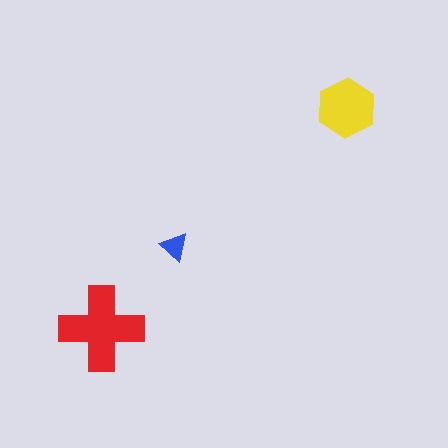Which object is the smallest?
The blue triangle.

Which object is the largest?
The red cross.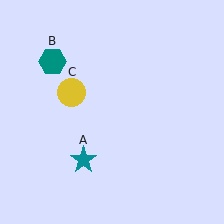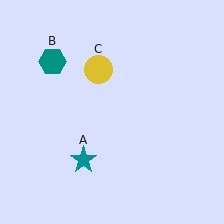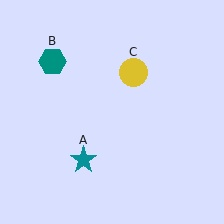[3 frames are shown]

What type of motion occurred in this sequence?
The yellow circle (object C) rotated clockwise around the center of the scene.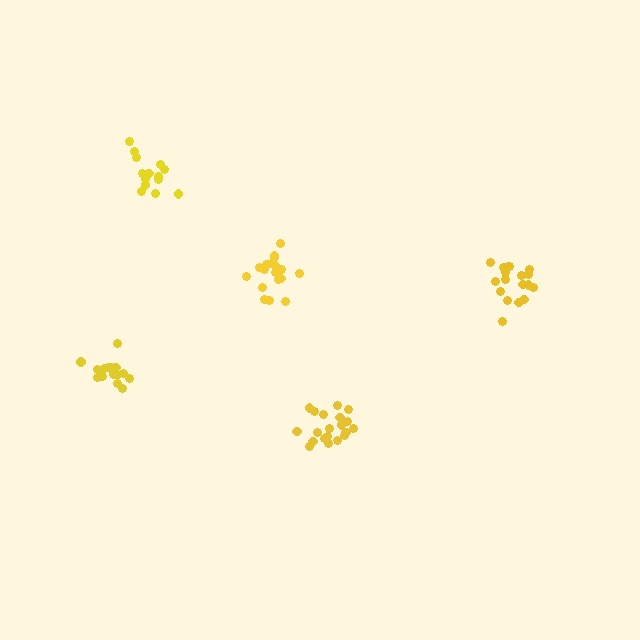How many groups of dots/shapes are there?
There are 5 groups.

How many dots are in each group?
Group 1: 19 dots, Group 2: 18 dots, Group 3: 15 dots, Group 4: 20 dots, Group 5: 15 dots (87 total).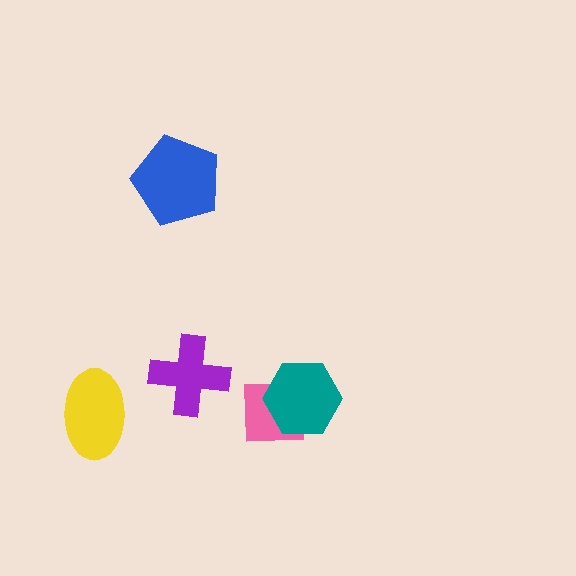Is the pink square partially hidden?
Yes, it is partially covered by another shape.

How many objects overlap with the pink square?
1 object overlaps with the pink square.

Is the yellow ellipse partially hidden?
No, no other shape covers it.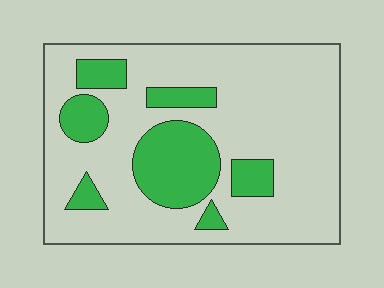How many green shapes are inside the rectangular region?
7.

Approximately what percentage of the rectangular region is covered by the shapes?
Approximately 25%.